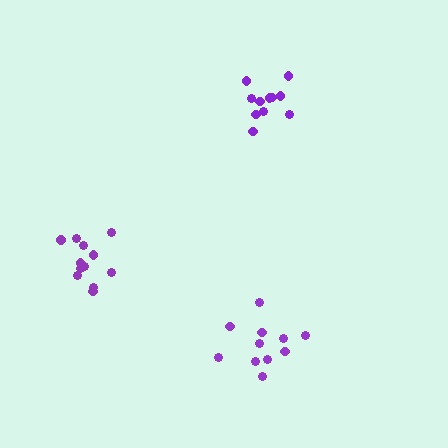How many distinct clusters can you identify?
There are 3 distinct clusters.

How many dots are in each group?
Group 1: 11 dots, Group 2: 12 dots, Group 3: 11 dots (34 total).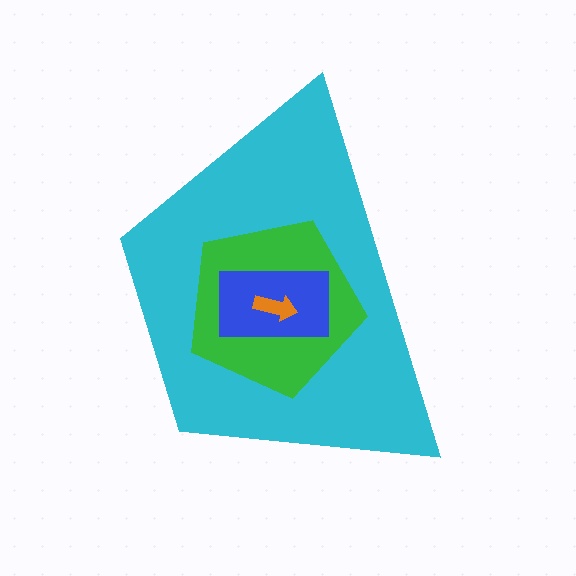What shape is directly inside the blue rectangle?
The orange arrow.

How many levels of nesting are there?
4.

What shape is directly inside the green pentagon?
The blue rectangle.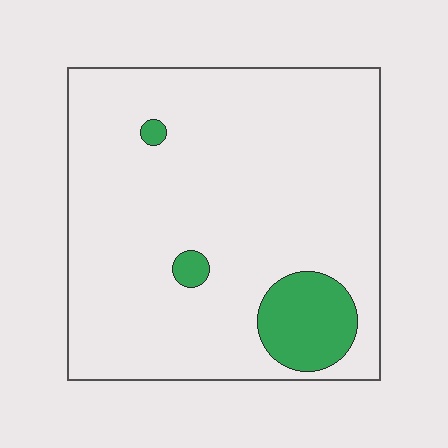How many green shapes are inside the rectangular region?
3.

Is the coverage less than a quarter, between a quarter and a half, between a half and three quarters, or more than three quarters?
Less than a quarter.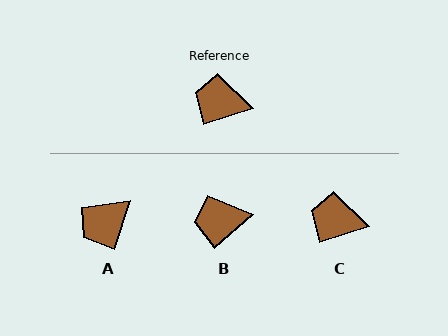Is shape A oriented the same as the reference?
No, it is off by about 53 degrees.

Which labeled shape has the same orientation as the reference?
C.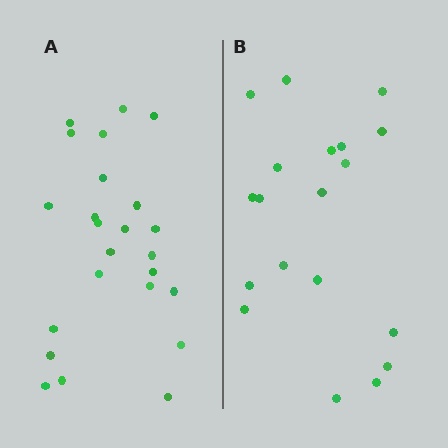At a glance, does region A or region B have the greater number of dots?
Region A (the left region) has more dots.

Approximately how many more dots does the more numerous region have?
Region A has about 5 more dots than region B.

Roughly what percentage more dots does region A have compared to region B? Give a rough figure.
About 25% more.